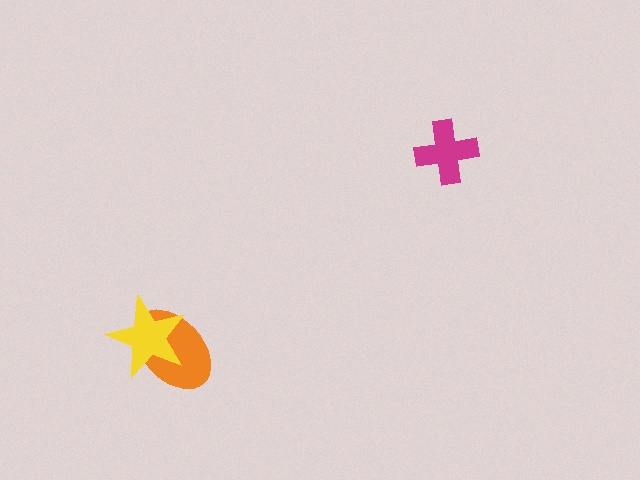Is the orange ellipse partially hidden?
Yes, it is partially covered by another shape.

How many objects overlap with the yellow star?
1 object overlaps with the yellow star.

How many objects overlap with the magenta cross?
0 objects overlap with the magenta cross.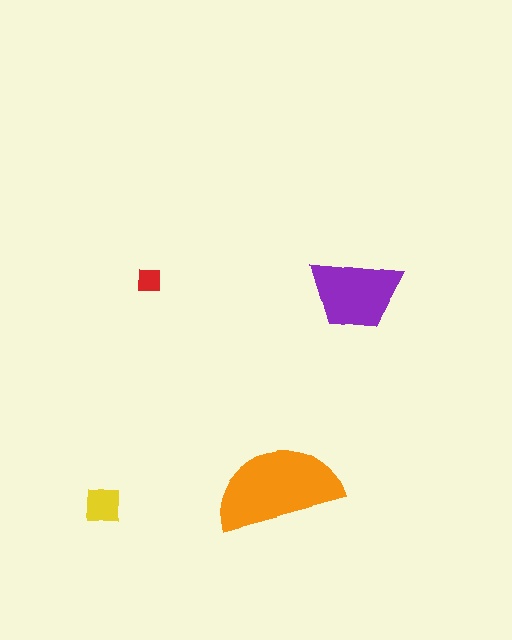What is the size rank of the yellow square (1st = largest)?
3rd.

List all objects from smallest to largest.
The red square, the yellow square, the purple trapezoid, the orange semicircle.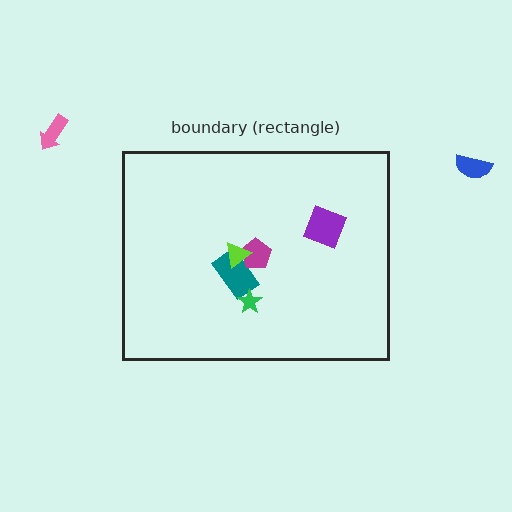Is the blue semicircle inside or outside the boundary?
Outside.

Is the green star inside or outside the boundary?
Inside.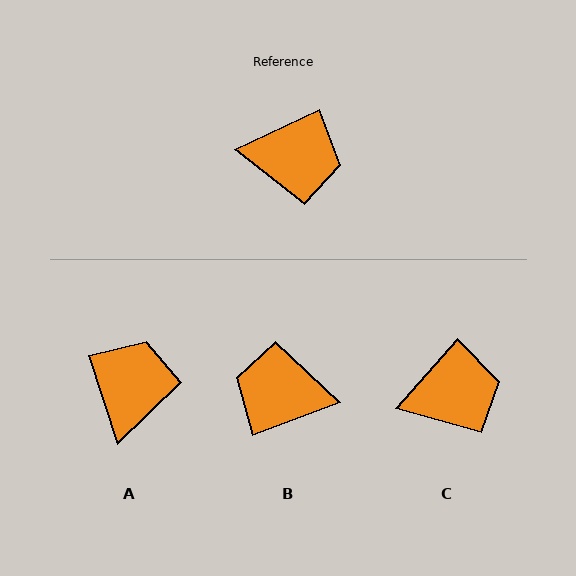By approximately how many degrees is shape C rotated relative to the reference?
Approximately 24 degrees counter-clockwise.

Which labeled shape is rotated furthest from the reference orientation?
B, about 175 degrees away.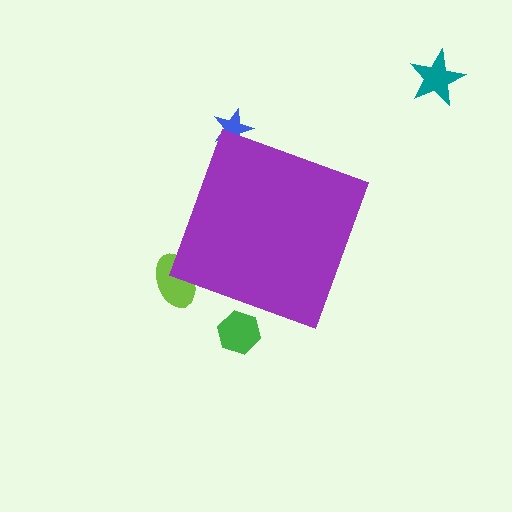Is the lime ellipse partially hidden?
Yes, the lime ellipse is partially hidden behind the purple diamond.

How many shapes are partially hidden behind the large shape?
3 shapes are partially hidden.